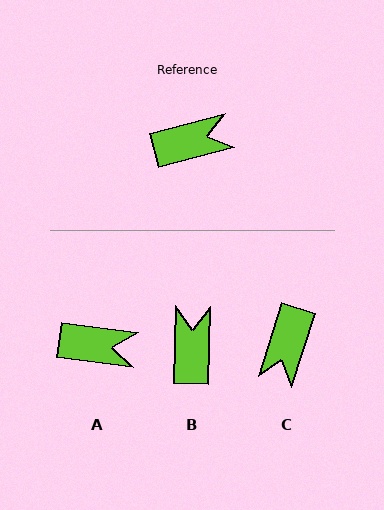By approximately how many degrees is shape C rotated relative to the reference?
Approximately 123 degrees clockwise.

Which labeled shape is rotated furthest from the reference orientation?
C, about 123 degrees away.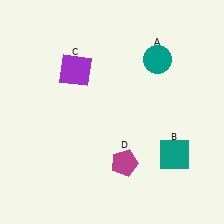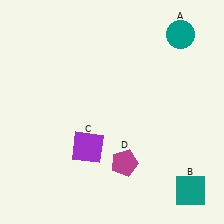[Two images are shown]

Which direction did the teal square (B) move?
The teal square (B) moved down.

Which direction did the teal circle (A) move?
The teal circle (A) moved up.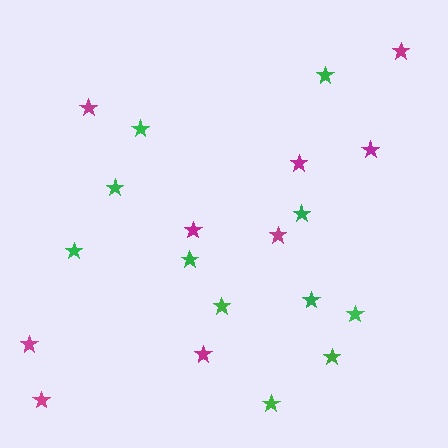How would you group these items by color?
There are 2 groups: one group of green stars (11) and one group of magenta stars (9).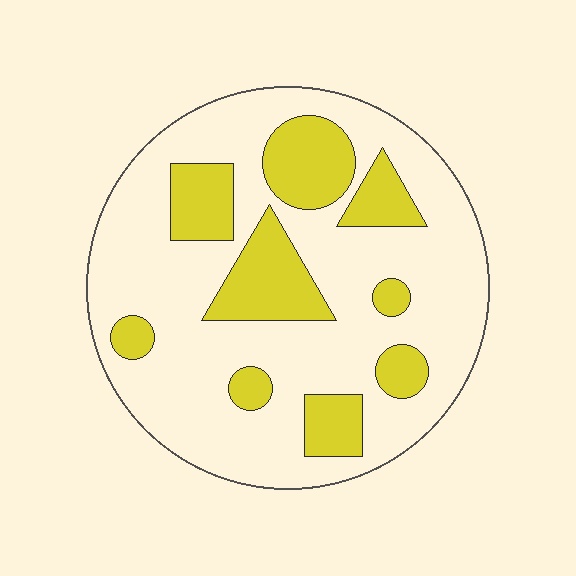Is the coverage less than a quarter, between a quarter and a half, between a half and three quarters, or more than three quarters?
Between a quarter and a half.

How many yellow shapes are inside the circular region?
9.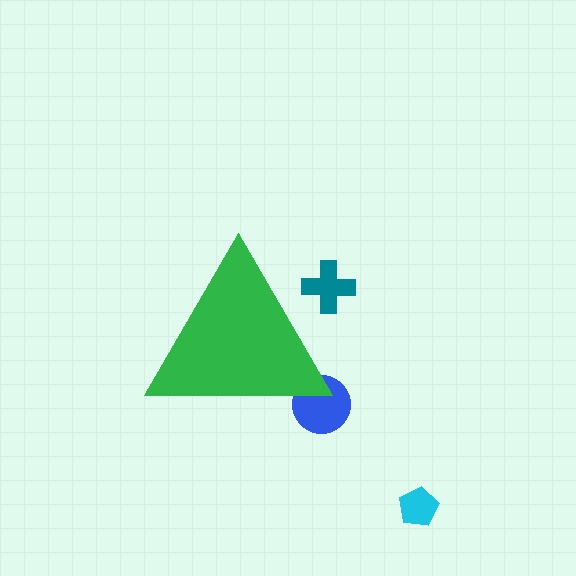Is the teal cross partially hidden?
Yes, the teal cross is partially hidden behind the green triangle.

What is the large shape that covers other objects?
A green triangle.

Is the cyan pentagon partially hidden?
No, the cyan pentagon is fully visible.